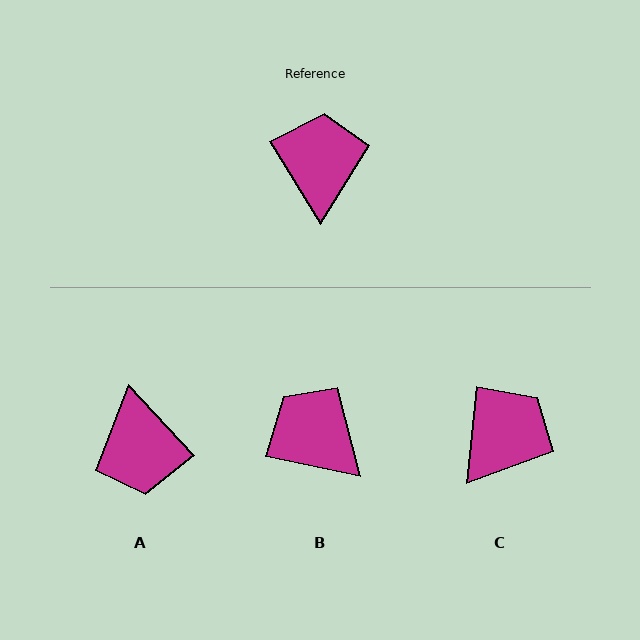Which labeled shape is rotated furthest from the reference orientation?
A, about 169 degrees away.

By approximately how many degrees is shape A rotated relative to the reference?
Approximately 169 degrees clockwise.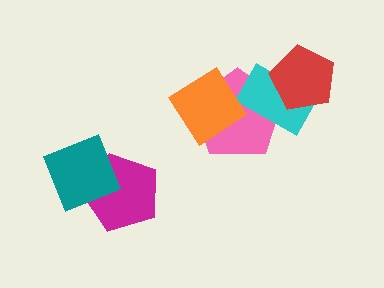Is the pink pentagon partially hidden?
Yes, it is partially covered by another shape.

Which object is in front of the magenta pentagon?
The teal diamond is in front of the magenta pentagon.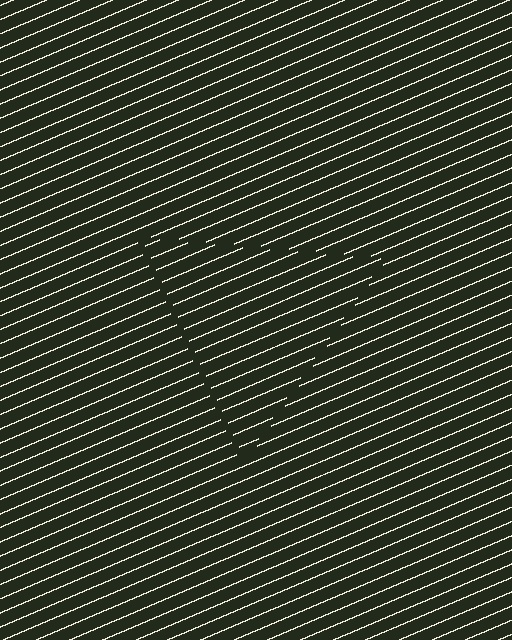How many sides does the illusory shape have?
3 sides — the line-ends trace a triangle.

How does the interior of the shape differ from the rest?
The interior of the shape contains the same grating, shifted by half a period — the contour is defined by the phase discontinuity where line-ends from the inner and outer gratings abut.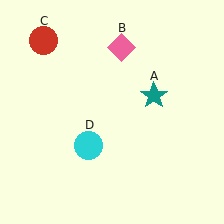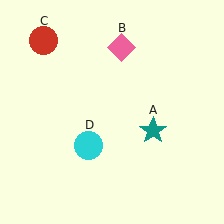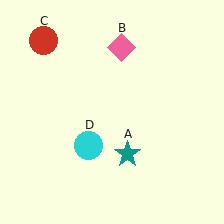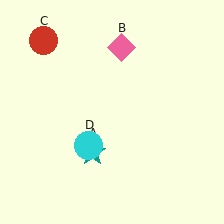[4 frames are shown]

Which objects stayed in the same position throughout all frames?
Pink diamond (object B) and red circle (object C) and cyan circle (object D) remained stationary.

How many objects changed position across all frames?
1 object changed position: teal star (object A).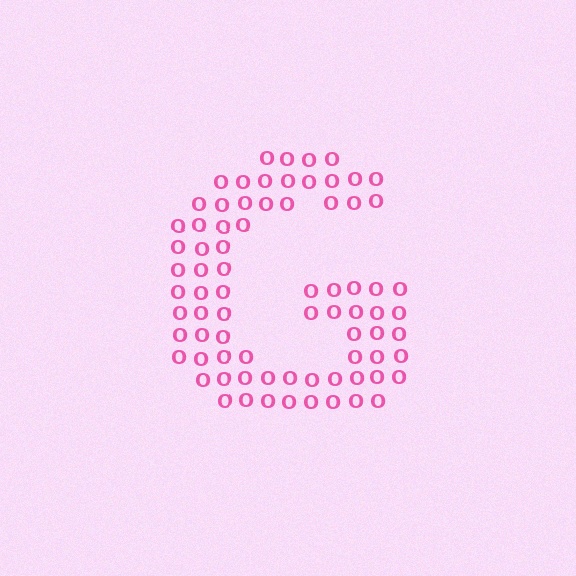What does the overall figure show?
The overall figure shows the letter G.